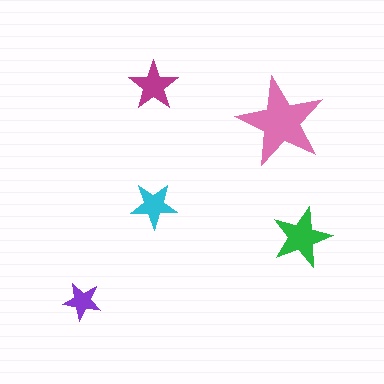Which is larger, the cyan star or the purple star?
The cyan one.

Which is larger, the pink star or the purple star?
The pink one.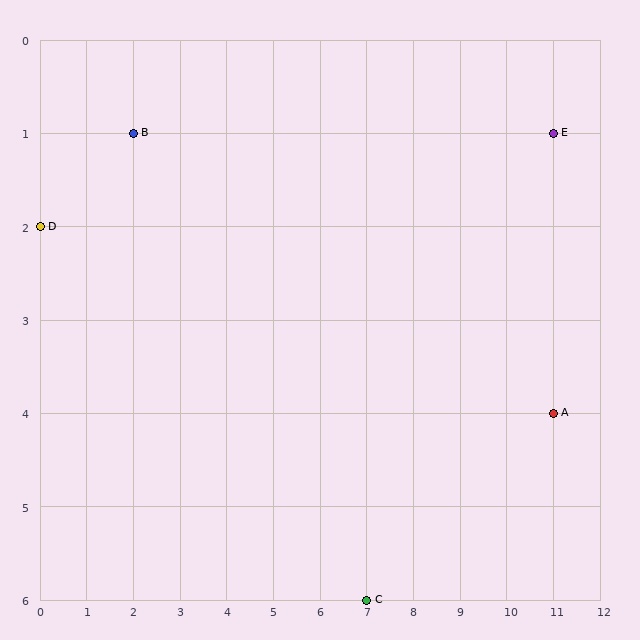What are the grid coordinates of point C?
Point C is at grid coordinates (7, 6).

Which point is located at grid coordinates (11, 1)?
Point E is at (11, 1).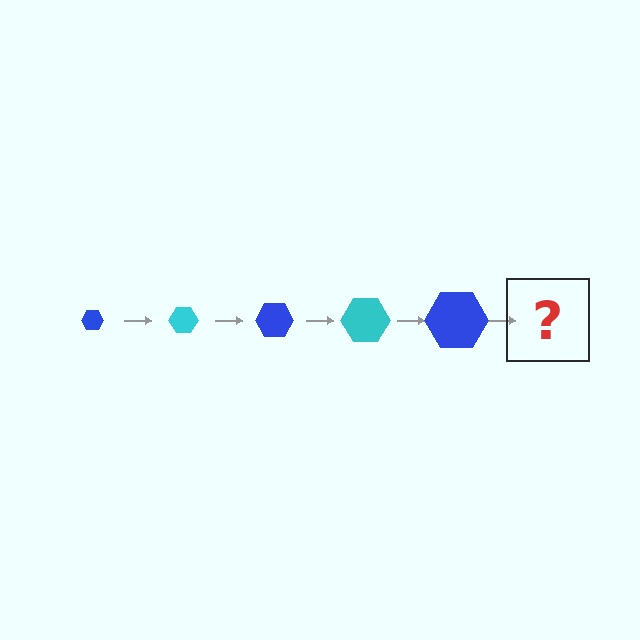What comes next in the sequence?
The next element should be a cyan hexagon, larger than the previous one.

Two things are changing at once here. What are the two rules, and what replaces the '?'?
The two rules are that the hexagon grows larger each step and the color cycles through blue and cyan. The '?' should be a cyan hexagon, larger than the previous one.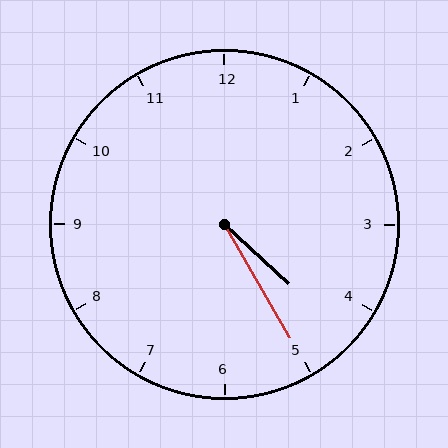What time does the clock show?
4:25.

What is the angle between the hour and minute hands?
Approximately 18 degrees.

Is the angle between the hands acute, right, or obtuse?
It is acute.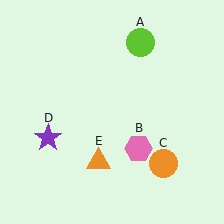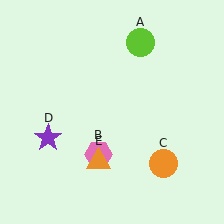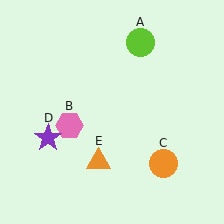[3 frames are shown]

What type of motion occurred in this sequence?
The pink hexagon (object B) rotated clockwise around the center of the scene.